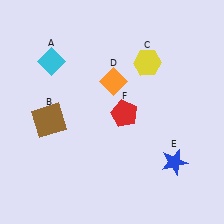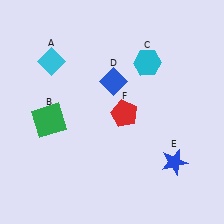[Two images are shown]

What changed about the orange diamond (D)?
In Image 1, D is orange. In Image 2, it changed to blue.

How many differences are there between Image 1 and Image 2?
There are 3 differences between the two images.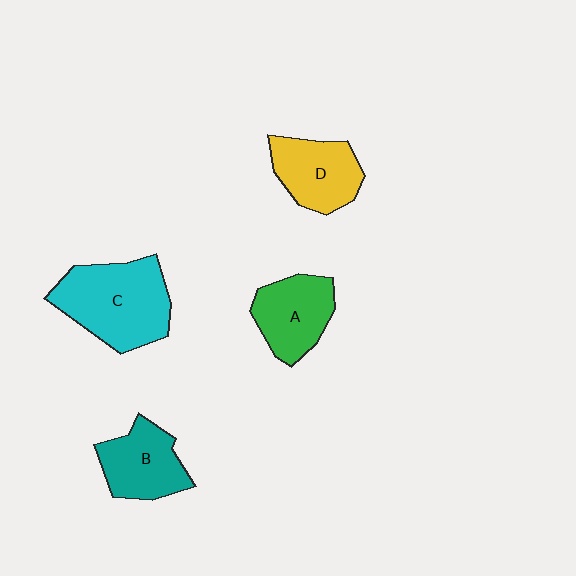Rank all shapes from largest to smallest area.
From largest to smallest: C (cyan), D (yellow), A (green), B (teal).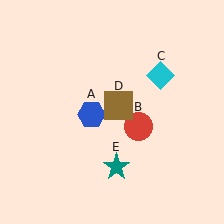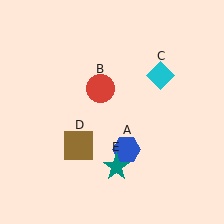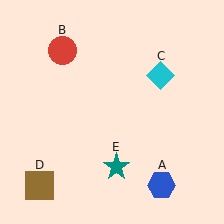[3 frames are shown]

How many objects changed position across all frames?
3 objects changed position: blue hexagon (object A), red circle (object B), brown square (object D).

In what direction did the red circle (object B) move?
The red circle (object B) moved up and to the left.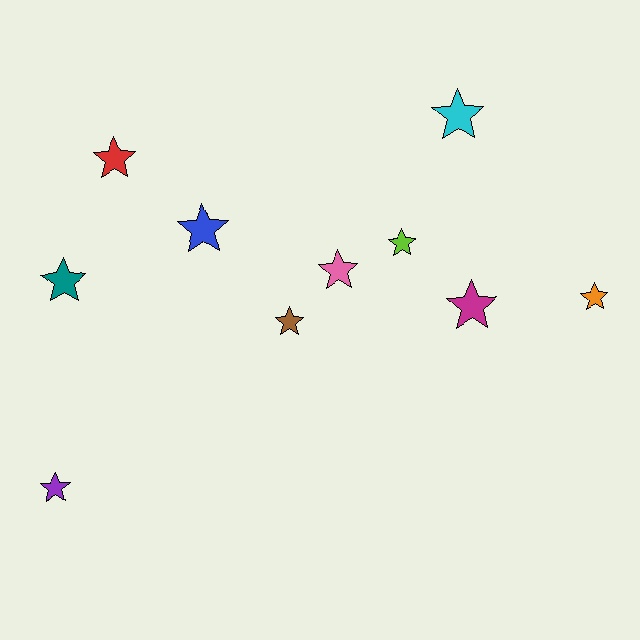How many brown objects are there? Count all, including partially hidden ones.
There is 1 brown object.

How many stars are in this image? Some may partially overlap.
There are 10 stars.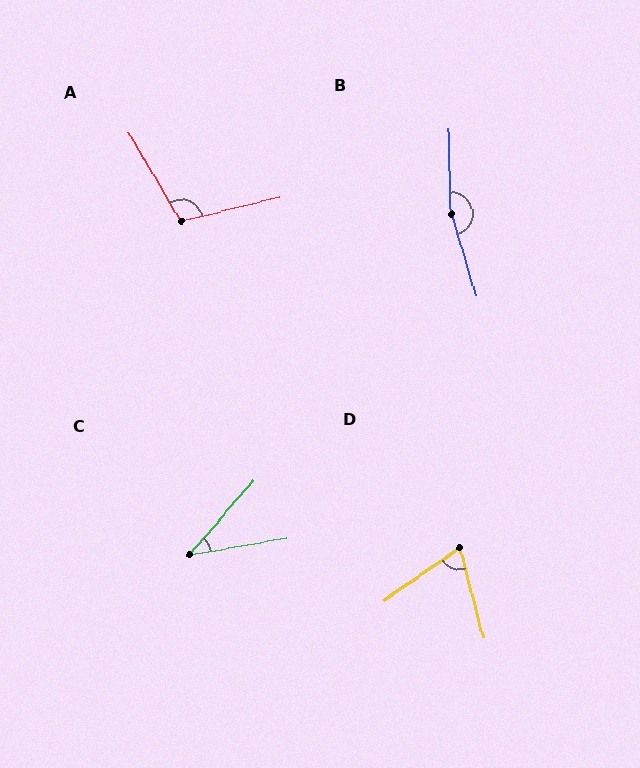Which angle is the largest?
B, at approximately 164 degrees.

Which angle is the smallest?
C, at approximately 40 degrees.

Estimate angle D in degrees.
Approximately 69 degrees.